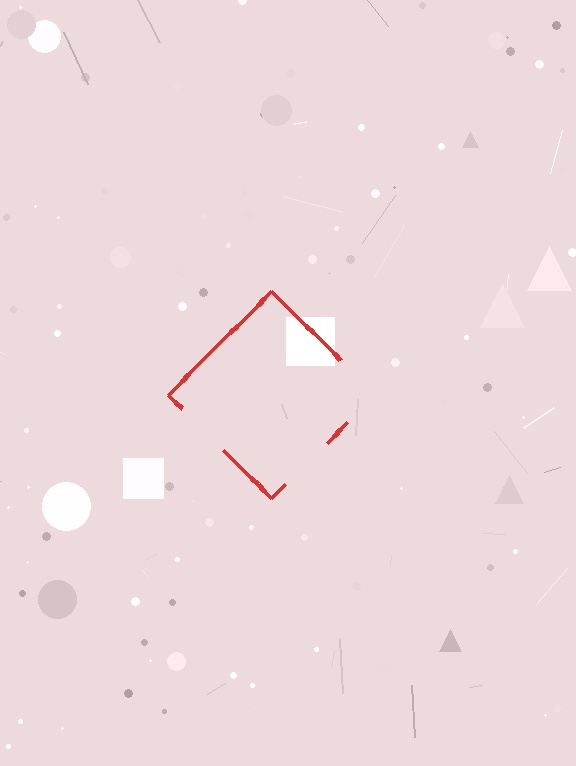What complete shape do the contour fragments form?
The contour fragments form a diamond.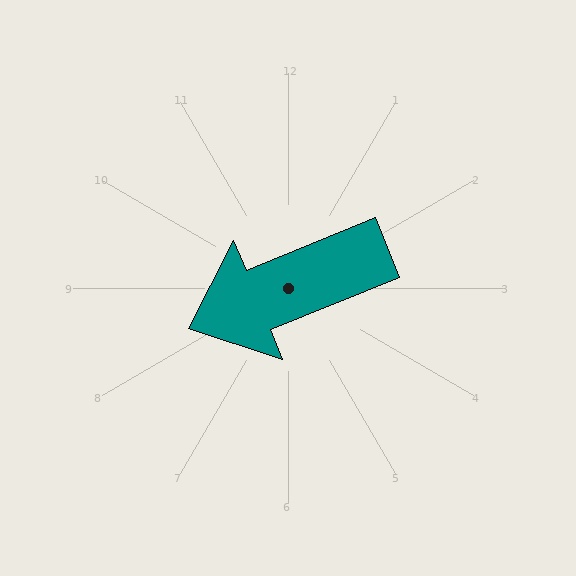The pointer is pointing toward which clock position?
Roughly 8 o'clock.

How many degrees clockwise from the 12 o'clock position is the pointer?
Approximately 248 degrees.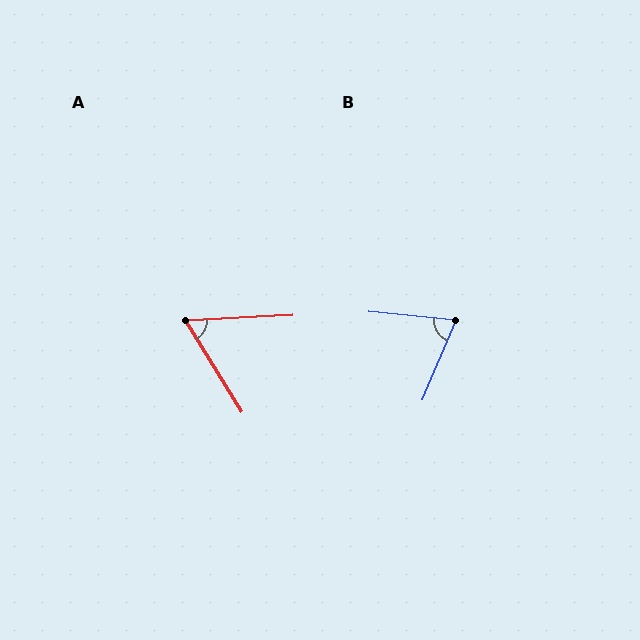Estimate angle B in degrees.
Approximately 73 degrees.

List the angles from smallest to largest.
A (61°), B (73°).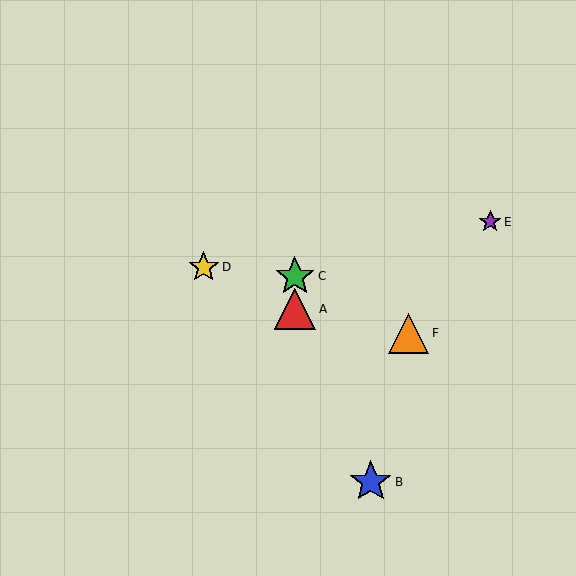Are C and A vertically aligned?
Yes, both are at x≈295.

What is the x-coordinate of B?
Object B is at x≈371.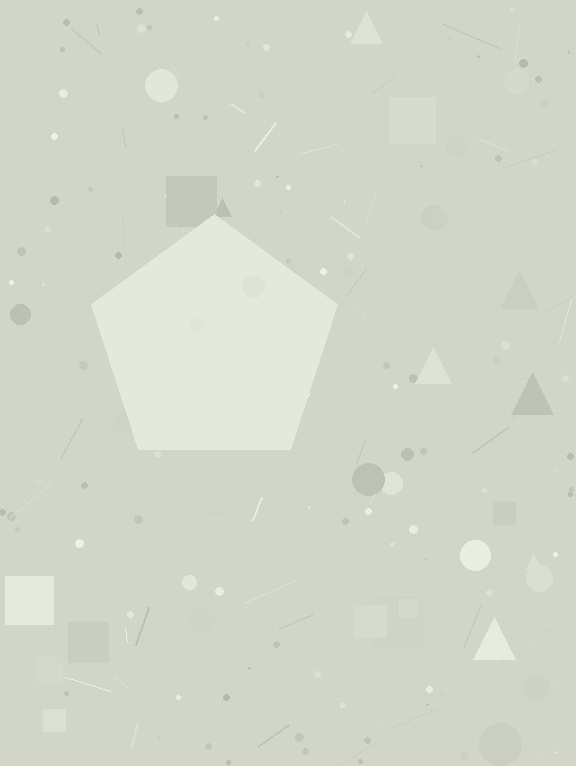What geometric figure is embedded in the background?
A pentagon is embedded in the background.